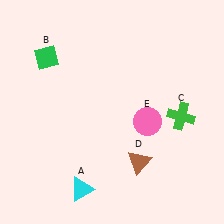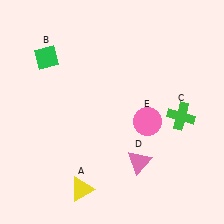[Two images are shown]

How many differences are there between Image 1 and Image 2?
There are 2 differences between the two images.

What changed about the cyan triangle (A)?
In Image 1, A is cyan. In Image 2, it changed to yellow.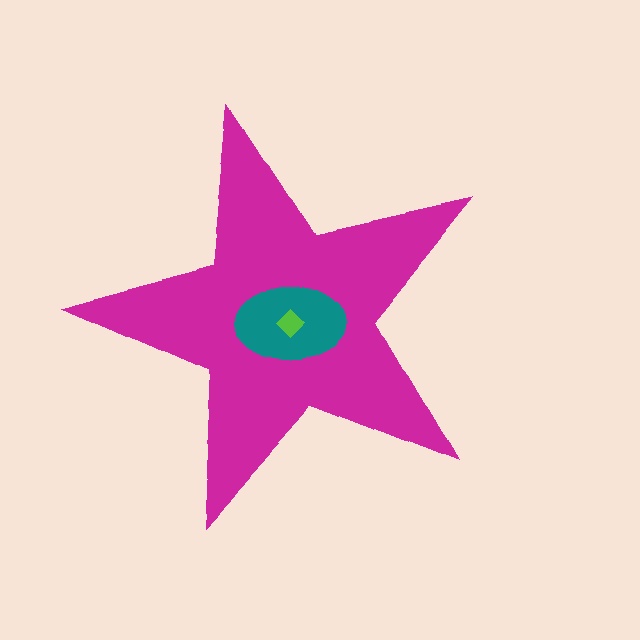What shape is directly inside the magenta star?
The teal ellipse.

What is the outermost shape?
The magenta star.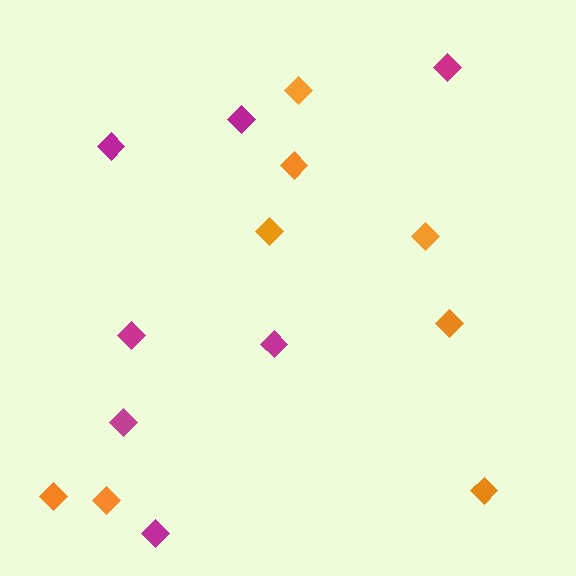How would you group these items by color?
There are 2 groups: one group of orange diamonds (8) and one group of magenta diamonds (7).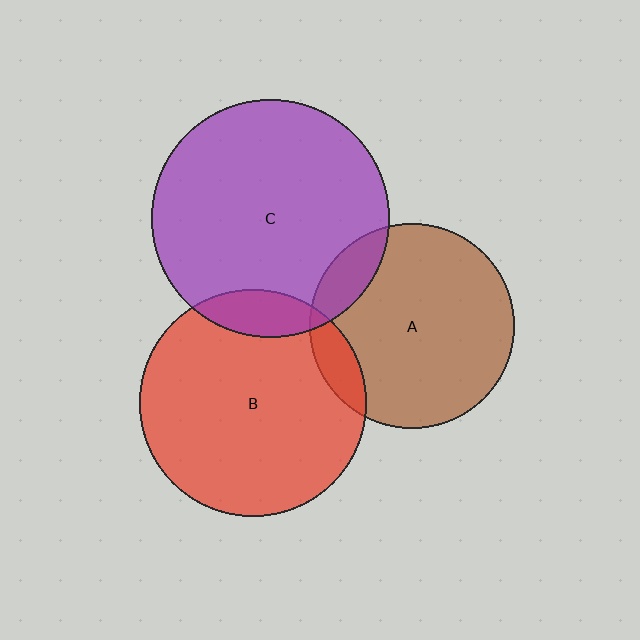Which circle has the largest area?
Circle C (purple).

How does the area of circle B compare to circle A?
Approximately 1.2 times.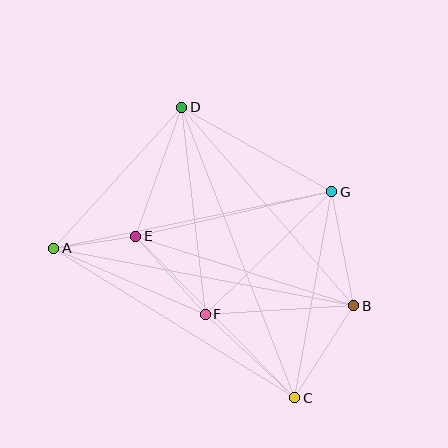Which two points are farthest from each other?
Points C and D are farthest from each other.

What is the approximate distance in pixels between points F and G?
The distance between F and G is approximately 177 pixels.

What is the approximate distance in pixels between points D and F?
The distance between D and F is approximately 209 pixels.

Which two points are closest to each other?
Points A and E are closest to each other.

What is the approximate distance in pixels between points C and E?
The distance between C and E is approximately 227 pixels.